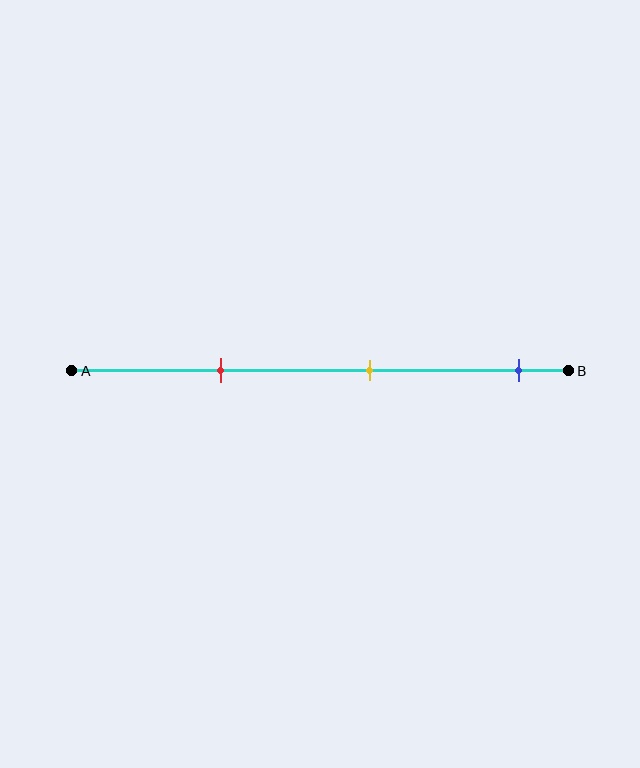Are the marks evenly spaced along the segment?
Yes, the marks are approximately evenly spaced.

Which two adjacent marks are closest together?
The red and yellow marks are the closest adjacent pair.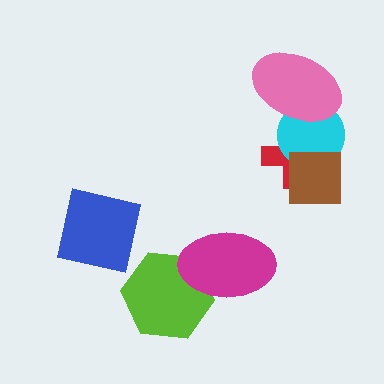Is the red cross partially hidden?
Yes, it is partially covered by another shape.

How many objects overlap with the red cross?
3 objects overlap with the red cross.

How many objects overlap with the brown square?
2 objects overlap with the brown square.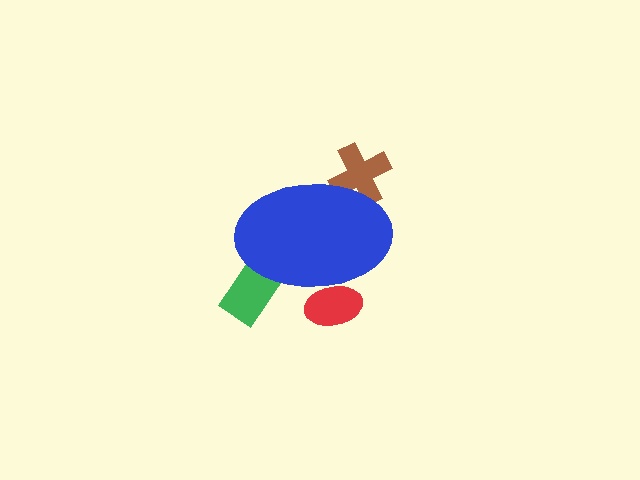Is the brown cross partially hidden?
Yes, the brown cross is partially hidden behind the blue ellipse.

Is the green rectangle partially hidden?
Yes, the green rectangle is partially hidden behind the blue ellipse.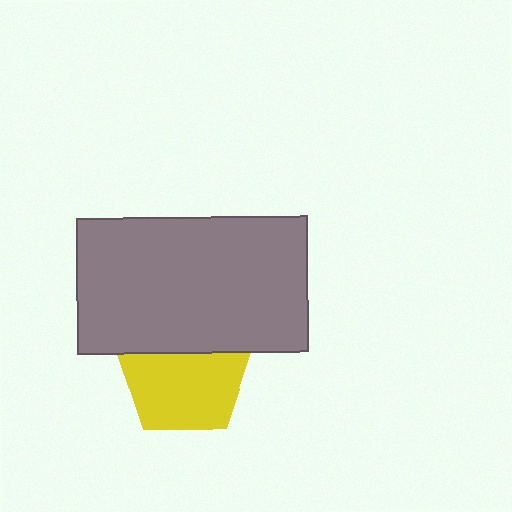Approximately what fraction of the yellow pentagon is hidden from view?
Roughly 32% of the yellow pentagon is hidden behind the gray rectangle.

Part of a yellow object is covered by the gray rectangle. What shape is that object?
It is a pentagon.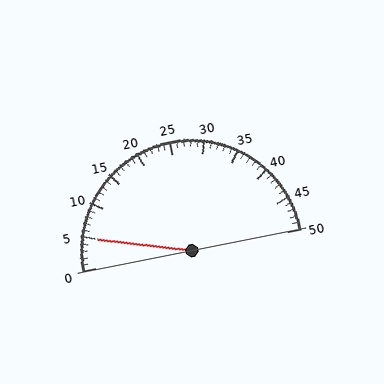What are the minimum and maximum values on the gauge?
The gauge ranges from 0 to 50.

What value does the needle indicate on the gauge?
The needle indicates approximately 5.